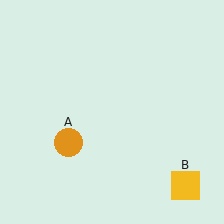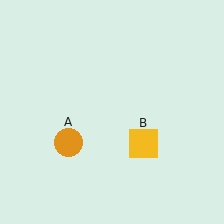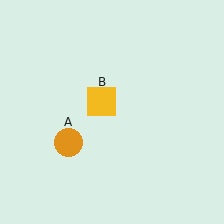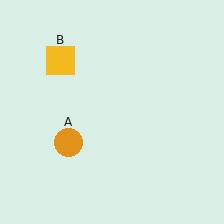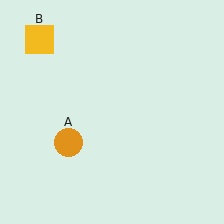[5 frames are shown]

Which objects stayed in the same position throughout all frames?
Orange circle (object A) remained stationary.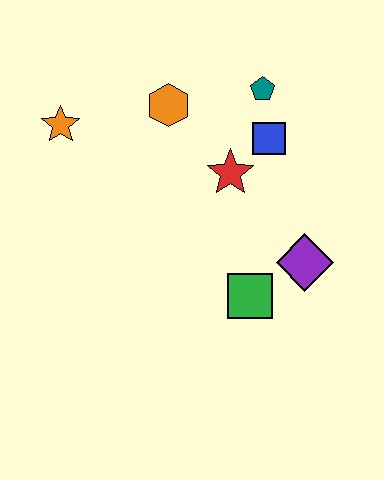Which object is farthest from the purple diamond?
The orange star is farthest from the purple diamond.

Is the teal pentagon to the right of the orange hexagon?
Yes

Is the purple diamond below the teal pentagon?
Yes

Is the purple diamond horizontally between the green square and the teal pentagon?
No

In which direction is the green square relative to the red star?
The green square is below the red star.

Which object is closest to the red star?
The blue square is closest to the red star.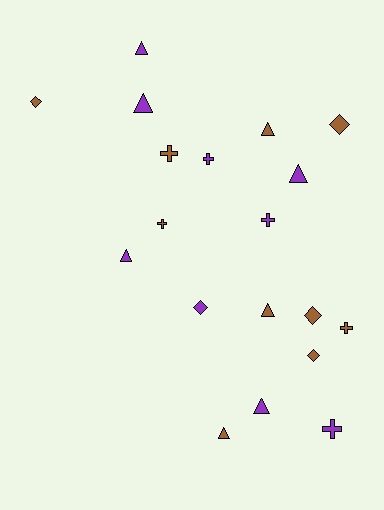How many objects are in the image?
There are 19 objects.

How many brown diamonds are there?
There are 4 brown diamonds.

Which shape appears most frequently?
Triangle, with 8 objects.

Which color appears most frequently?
Brown, with 10 objects.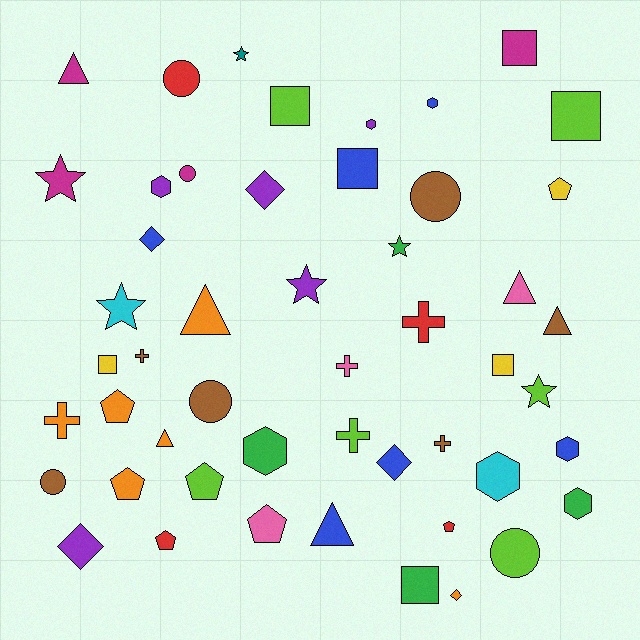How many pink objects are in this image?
There are 3 pink objects.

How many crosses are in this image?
There are 6 crosses.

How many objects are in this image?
There are 50 objects.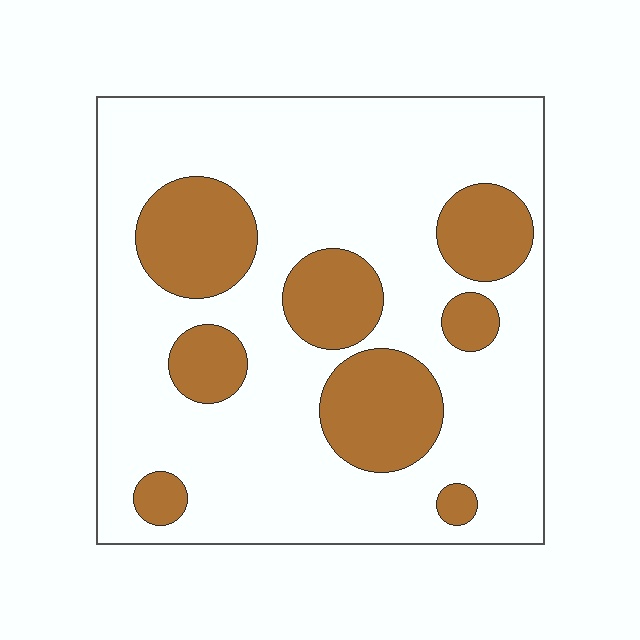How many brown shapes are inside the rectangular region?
8.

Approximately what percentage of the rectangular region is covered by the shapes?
Approximately 25%.